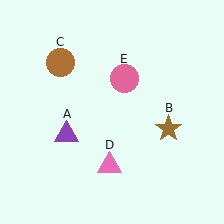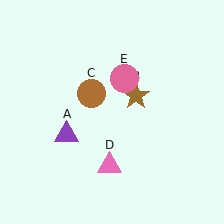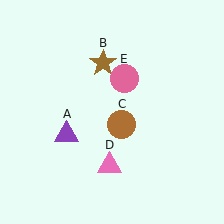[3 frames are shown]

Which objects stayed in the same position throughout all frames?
Purple triangle (object A) and pink triangle (object D) and pink circle (object E) remained stationary.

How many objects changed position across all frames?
2 objects changed position: brown star (object B), brown circle (object C).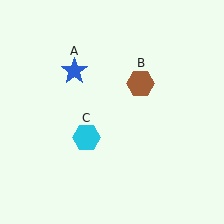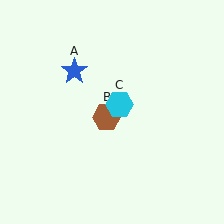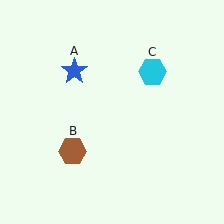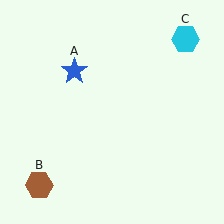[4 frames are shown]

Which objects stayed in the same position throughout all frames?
Blue star (object A) remained stationary.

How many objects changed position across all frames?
2 objects changed position: brown hexagon (object B), cyan hexagon (object C).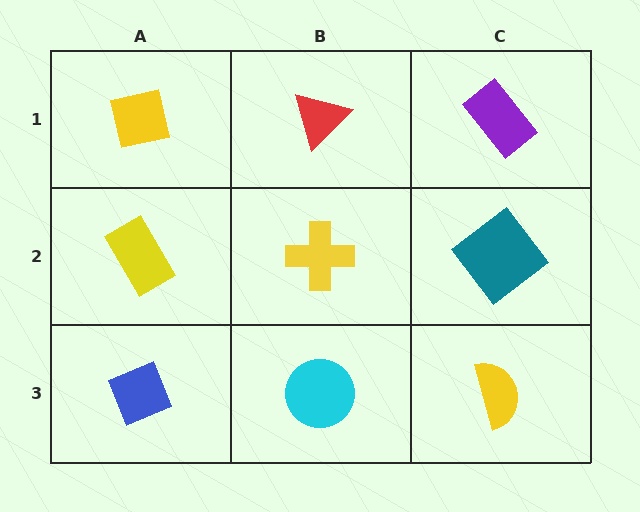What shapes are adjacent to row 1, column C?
A teal diamond (row 2, column C), a red triangle (row 1, column B).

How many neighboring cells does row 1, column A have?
2.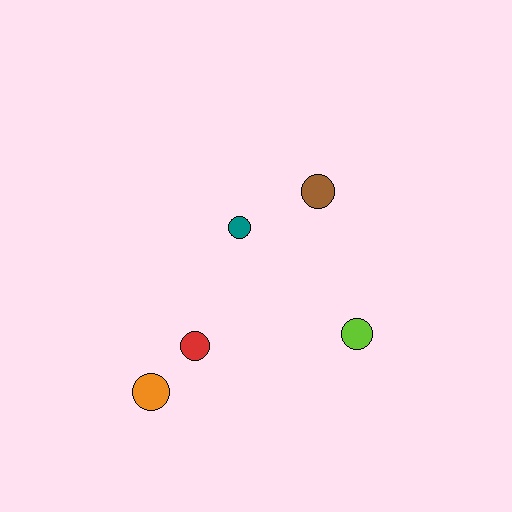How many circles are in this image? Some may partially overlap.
There are 5 circles.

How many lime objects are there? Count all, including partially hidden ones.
There is 1 lime object.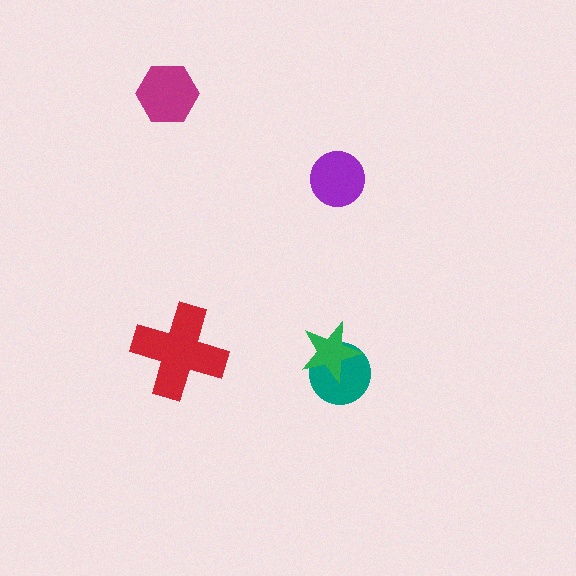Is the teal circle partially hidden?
Yes, it is partially covered by another shape.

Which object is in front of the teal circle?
The green star is in front of the teal circle.